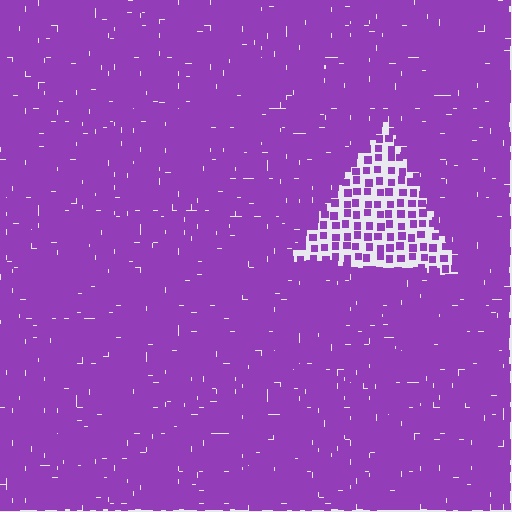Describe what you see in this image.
The image contains small purple elements arranged at two different densities. A triangle-shaped region is visible where the elements are less densely packed than the surrounding area.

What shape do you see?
I see a triangle.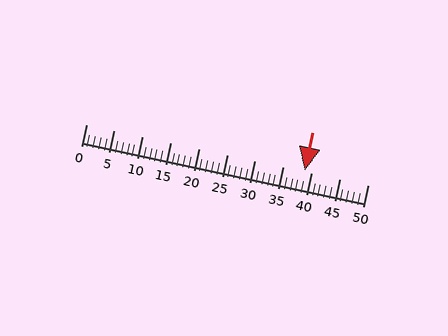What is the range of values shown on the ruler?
The ruler shows values from 0 to 50.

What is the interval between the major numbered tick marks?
The major tick marks are spaced 5 units apart.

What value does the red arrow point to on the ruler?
The red arrow points to approximately 39.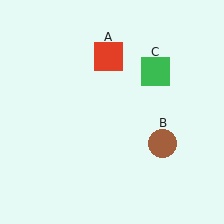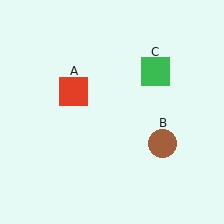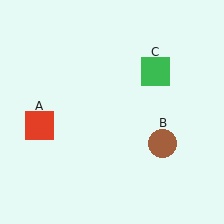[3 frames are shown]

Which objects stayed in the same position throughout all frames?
Brown circle (object B) and green square (object C) remained stationary.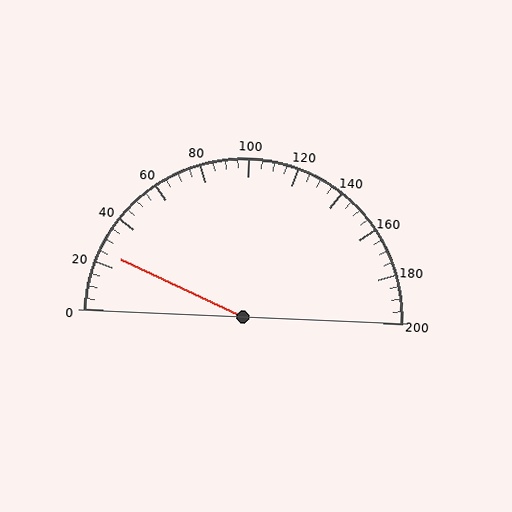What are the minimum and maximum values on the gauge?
The gauge ranges from 0 to 200.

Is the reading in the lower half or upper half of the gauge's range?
The reading is in the lower half of the range (0 to 200).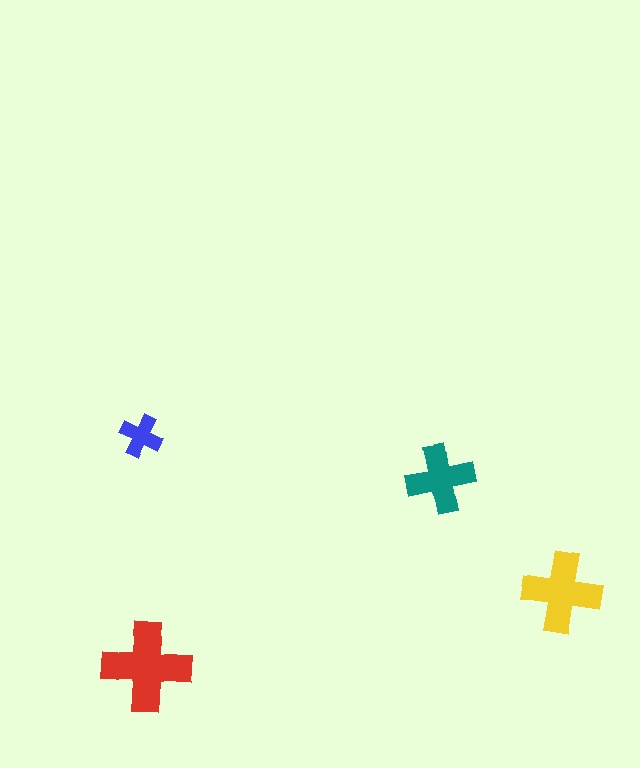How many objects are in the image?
There are 4 objects in the image.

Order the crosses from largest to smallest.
the red one, the yellow one, the teal one, the blue one.